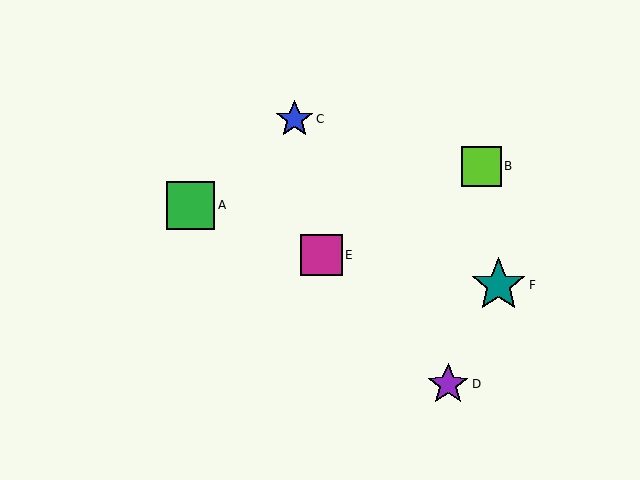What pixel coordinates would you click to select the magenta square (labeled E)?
Click at (322, 255) to select the magenta square E.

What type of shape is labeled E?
Shape E is a magenta square.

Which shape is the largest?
The teal star (labeled F) is the largest.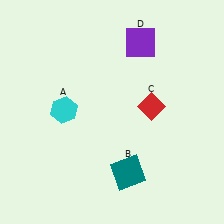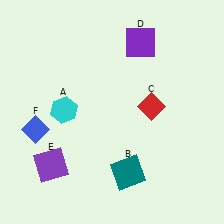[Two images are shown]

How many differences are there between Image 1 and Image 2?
There are 2 differences between the two images.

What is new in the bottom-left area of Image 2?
A blue diamond (F) was added in the bottom-left area of Image 2.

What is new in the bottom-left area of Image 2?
A purple square (E) was added in the bottom-left area of Image 2.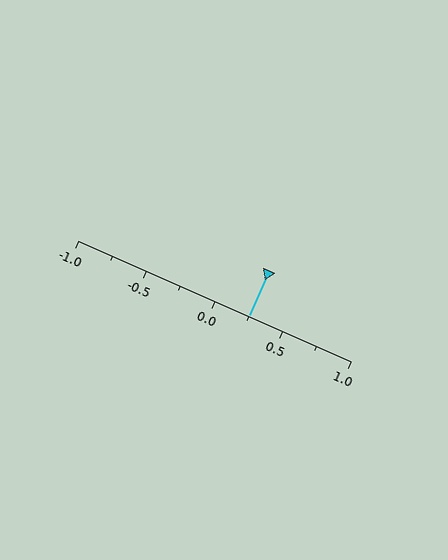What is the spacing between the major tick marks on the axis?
The major ticks are spaced 0.5 apart.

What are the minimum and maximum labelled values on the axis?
The axis runs from -1.0 to 1.0.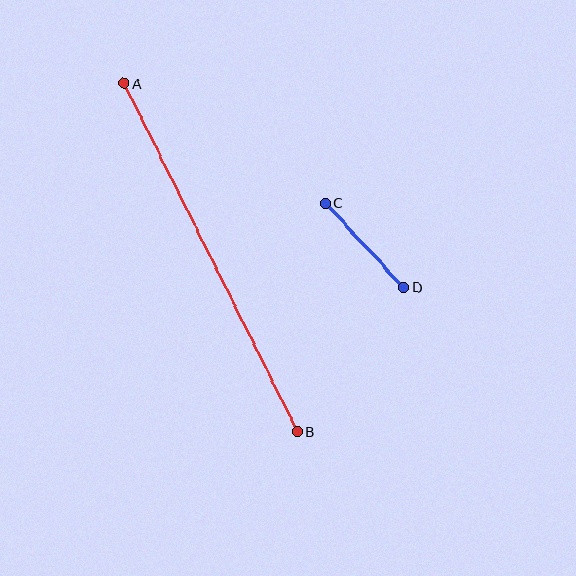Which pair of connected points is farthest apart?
Points A and B are farthest apart.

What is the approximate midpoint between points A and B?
The midpoint is at approximately (211, 257) pixels.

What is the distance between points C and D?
The distance is approximately 115 pixels.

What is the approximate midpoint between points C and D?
The midpoint is at approximately (365, 245) pixels.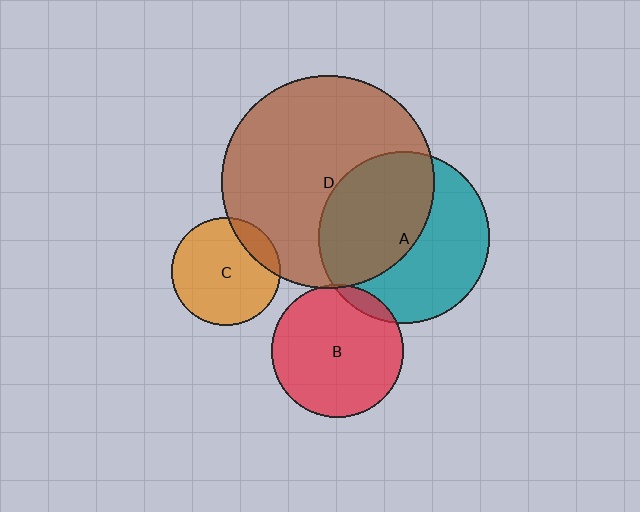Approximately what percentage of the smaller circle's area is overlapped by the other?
Approximately 10%.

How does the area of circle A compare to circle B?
Approximately 1.7 times.